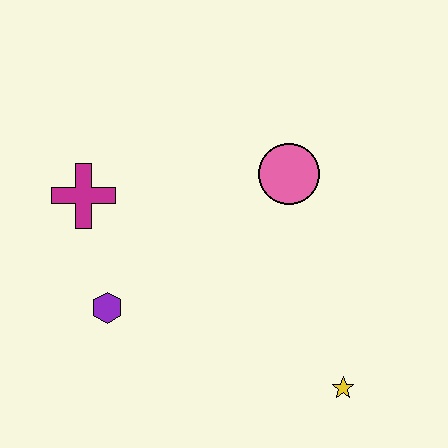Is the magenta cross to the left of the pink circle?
Yes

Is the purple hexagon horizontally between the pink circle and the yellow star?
No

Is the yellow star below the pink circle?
Yes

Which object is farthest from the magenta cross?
The yellow star is farthest from the magenta cross.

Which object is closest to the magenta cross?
The purple hexagon is closest to the magenta cross.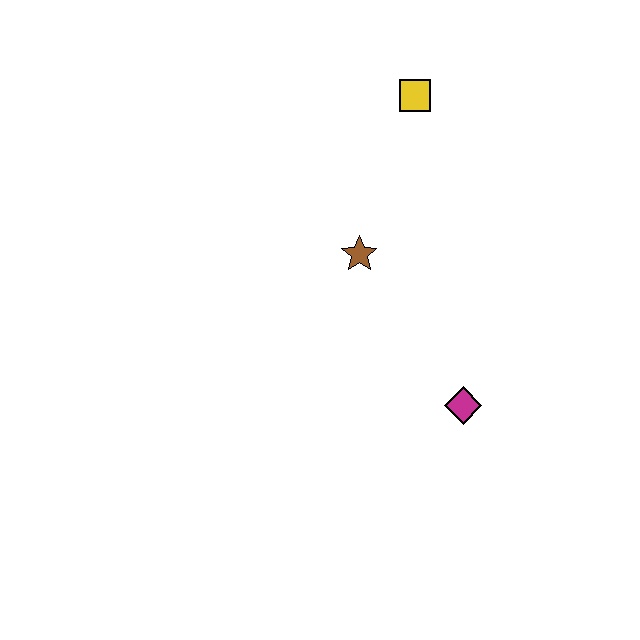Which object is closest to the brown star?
The yellow square is closest to the brown star.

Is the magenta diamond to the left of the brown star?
No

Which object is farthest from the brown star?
The magenta diamond is farthest from the brown star.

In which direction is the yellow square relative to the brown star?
The yellow square is above the brown star.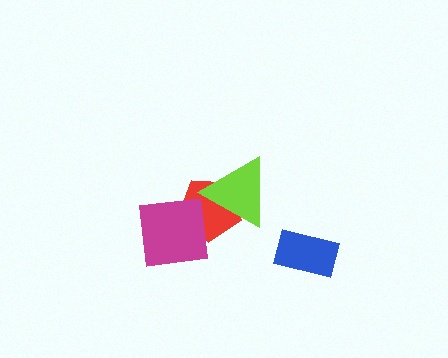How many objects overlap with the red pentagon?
2 objects overlap with the red pentagon.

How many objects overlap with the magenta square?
1 object overlaps with the magenta square.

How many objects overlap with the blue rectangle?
0 objects overlap with the blue rectangle.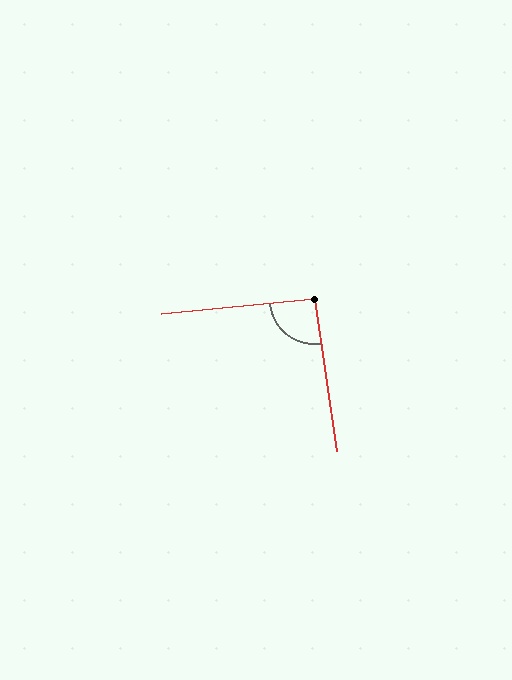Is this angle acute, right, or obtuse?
It is approximately a right angle.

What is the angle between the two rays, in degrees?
Approximately 93 degrees.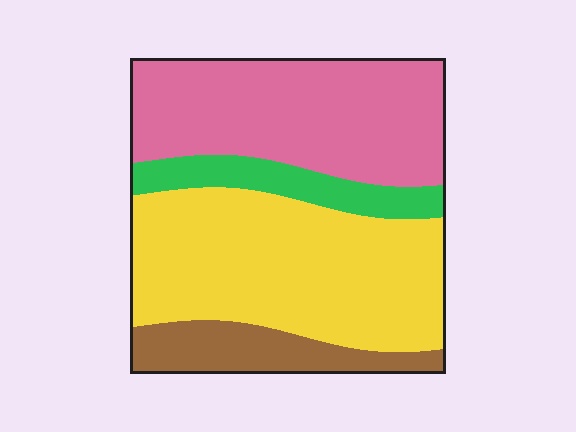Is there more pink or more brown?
Pink.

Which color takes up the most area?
Yellow, at roughly 40%.